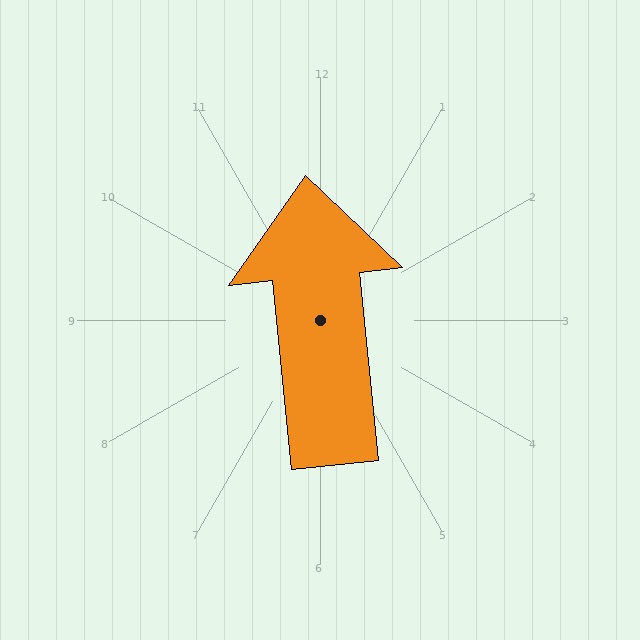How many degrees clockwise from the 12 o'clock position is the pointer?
Approximately 354 degrees.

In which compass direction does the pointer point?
North.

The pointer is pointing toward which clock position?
Roughly 12 o'clock.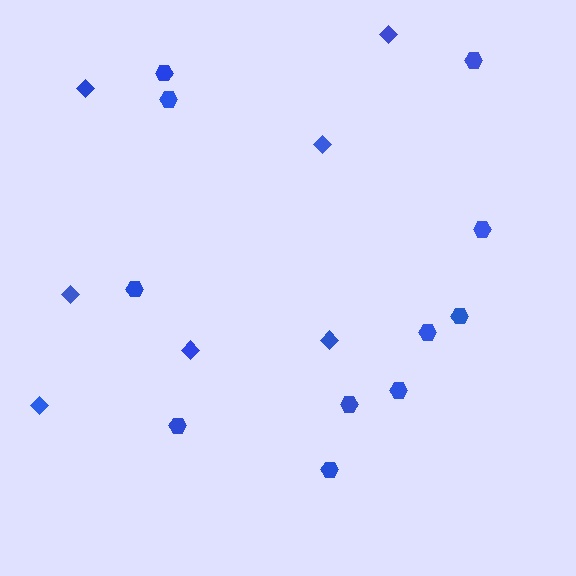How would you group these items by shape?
There are 2 groups: one group of diamonds (7) and one group of hexagons (11).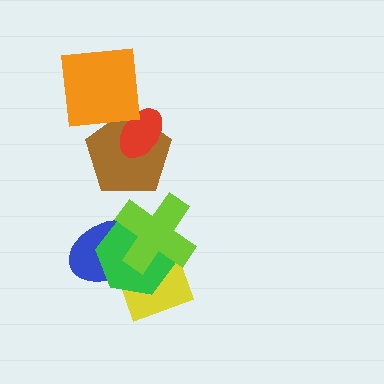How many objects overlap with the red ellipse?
1 object overlaps with the red ellipse.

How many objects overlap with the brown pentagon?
2 objects overlap with the brown pentagon.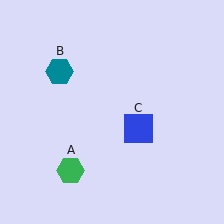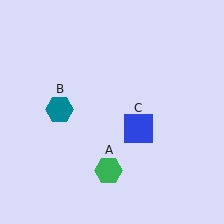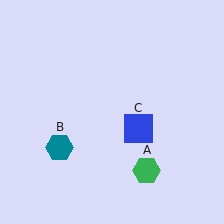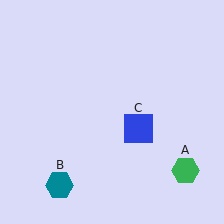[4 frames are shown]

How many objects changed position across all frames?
2 objects changed position: green hexagon (object A), teal hexagon (object B).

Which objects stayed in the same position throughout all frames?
Blue square (object C) remained stationary.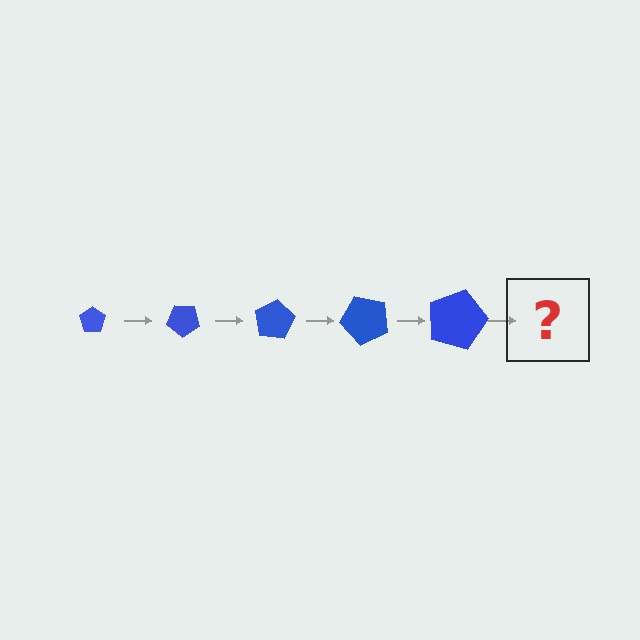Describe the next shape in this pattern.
It should be a pentagon, larger than the previous one and rotated 200 degrees from the start.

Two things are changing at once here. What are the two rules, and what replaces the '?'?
The two rules are that the pentagon grows larger each step and it rotates 40 degrees each step. The '?' should be a pentagon, larger than the previous one and rotated 200 degrees from the start.